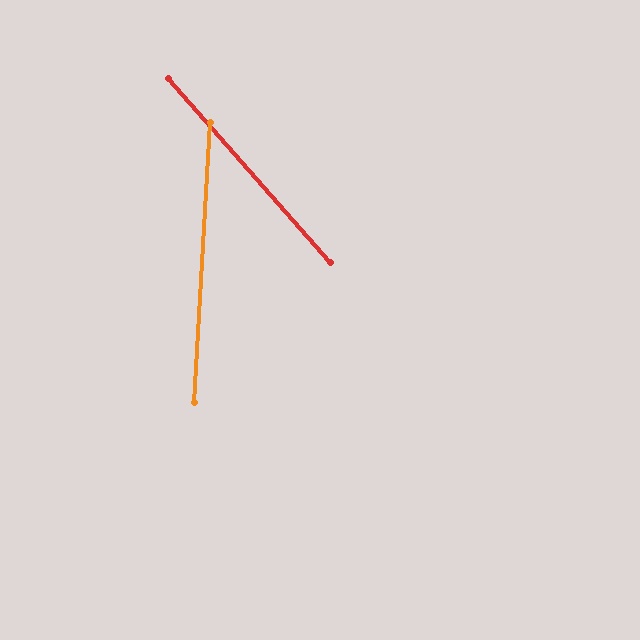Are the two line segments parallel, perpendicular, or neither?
Neither parallel nor perpendicular — they differ by about 45°.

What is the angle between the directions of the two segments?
Approximately 45 degrees.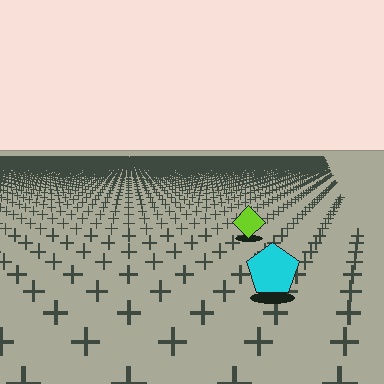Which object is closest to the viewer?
The cyan pentagon is closest. The texture marks near it are larger and more spread out.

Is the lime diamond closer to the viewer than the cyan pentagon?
No. The cyan pentagon is closer — you can tell from the texture gradient: the ground texture is coarser near it.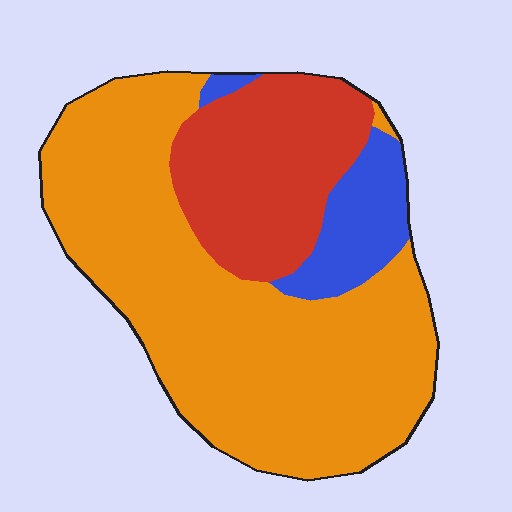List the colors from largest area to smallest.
From largest to smallest: orange, red, blue.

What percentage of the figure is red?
Red covers roughly 25% of the figure.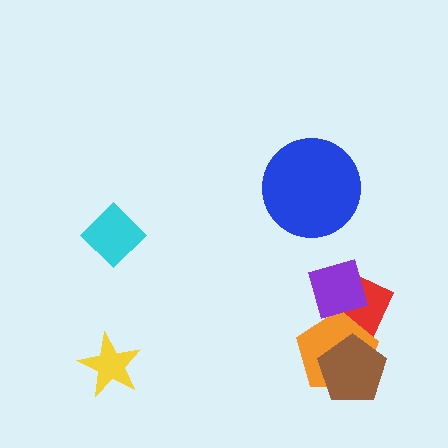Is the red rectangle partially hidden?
Yes, it is partially covered by another shape.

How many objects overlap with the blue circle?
0 objects overlap with the blue circle.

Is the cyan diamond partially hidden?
No, no other shape covers it.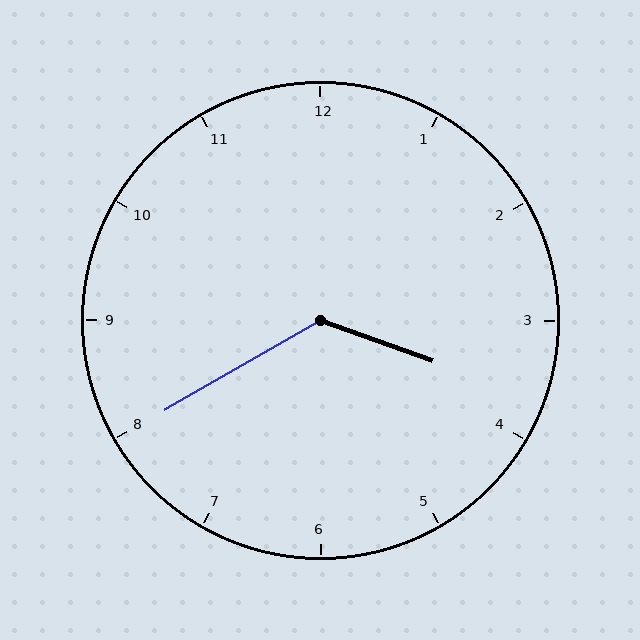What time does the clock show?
3:40.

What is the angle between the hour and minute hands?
Approximately 130 degrees.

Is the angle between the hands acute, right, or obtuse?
It is obtuse.